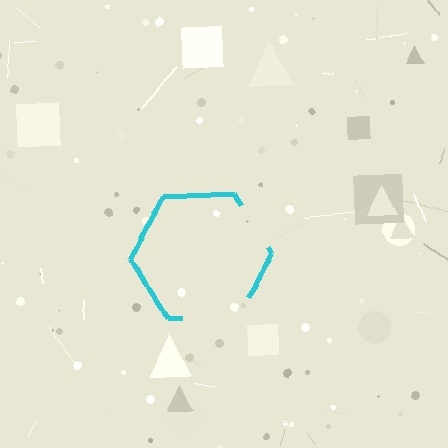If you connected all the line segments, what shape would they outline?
They would outline a hexagon.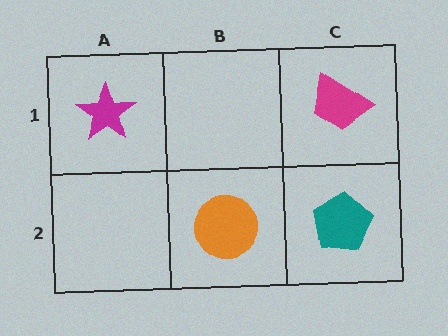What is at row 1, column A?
A magenta star.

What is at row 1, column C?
A magenta trapezoid.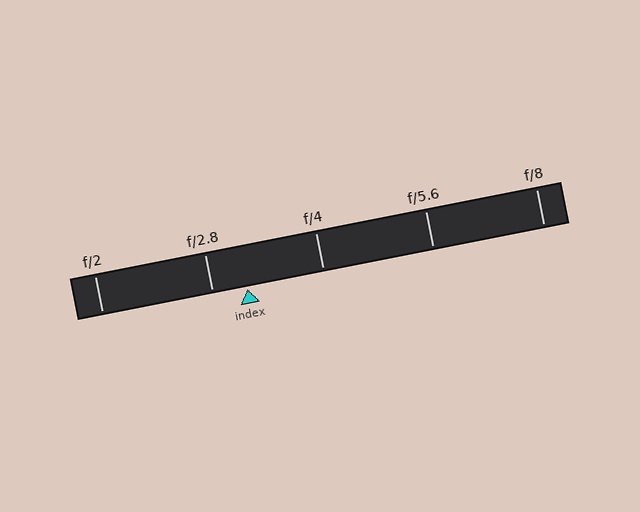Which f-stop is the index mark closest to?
The index mark is closest to f/2.8.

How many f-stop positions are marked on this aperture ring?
There are 5 f-stop positions marked.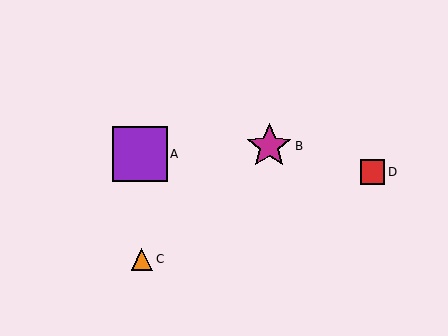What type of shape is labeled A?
Shape A is a purple square.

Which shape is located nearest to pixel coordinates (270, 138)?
The magenta star (labeled B) at (269, 146) is nearest to that location.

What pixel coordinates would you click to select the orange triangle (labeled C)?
Click at (142, 259) to select the orange triangle C.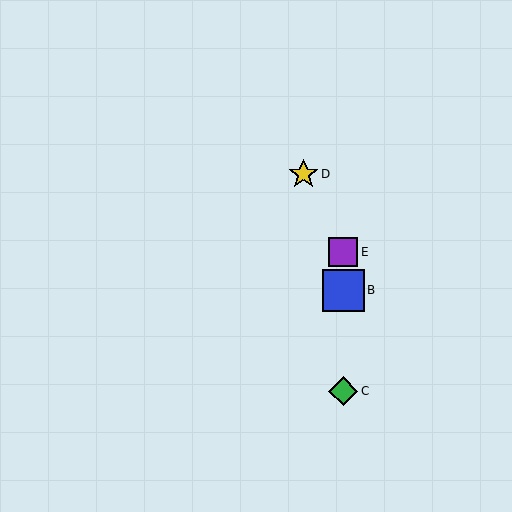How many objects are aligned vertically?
4 objects (A, B, C, E) are aligned vertically.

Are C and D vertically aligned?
No, C is at x≈343 and D is at x≈303.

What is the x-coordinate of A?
Object A is at x≈343.